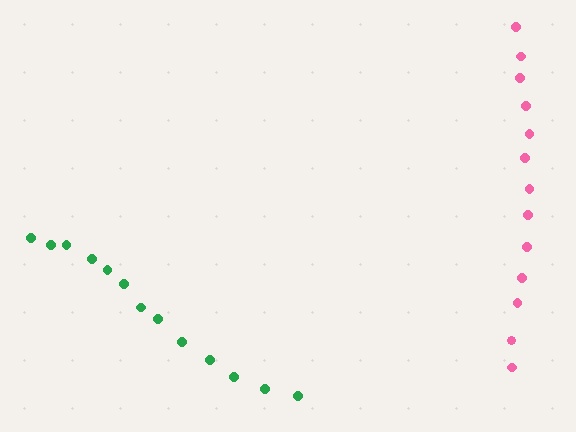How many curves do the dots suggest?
There are 2 distinct paths.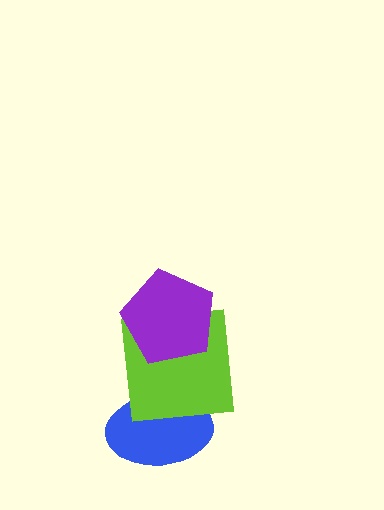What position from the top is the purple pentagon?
The purple pentagon is 1st from the top.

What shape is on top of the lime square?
The purple pentagon is on top of the lime square.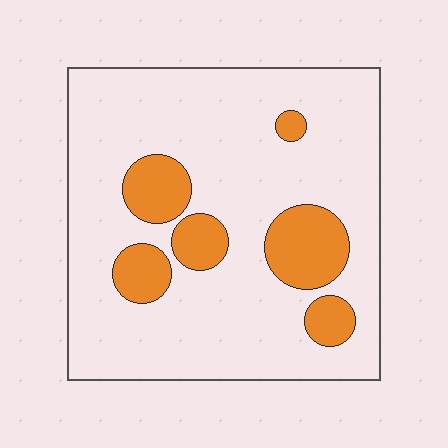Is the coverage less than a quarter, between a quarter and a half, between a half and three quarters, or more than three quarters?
Less than a quarter.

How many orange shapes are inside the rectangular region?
6.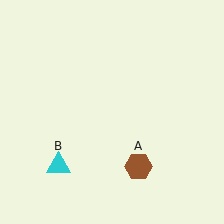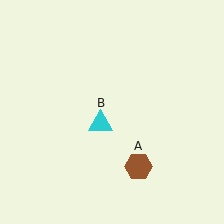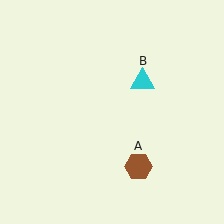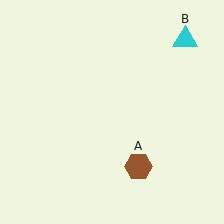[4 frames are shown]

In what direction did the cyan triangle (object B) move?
The cyan triangle (object B) moved up and to the right.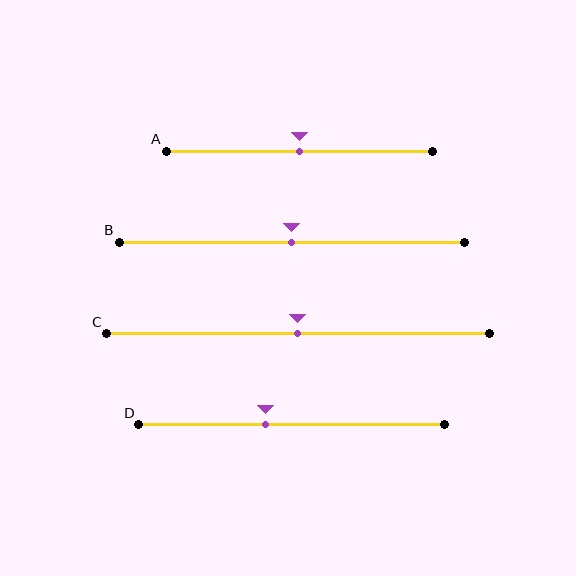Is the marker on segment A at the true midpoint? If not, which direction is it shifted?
Yes, the marker on segment A is at the true midpoint.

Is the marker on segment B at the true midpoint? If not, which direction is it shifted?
Yes, the marker on segment B is at the true midpoint.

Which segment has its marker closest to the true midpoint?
Segment A has its marker closest to the true midpoint.